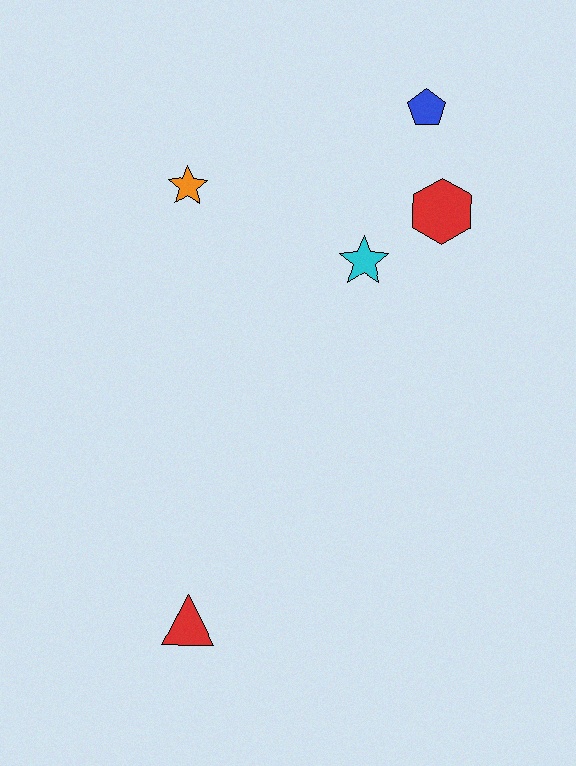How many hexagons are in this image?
There is 1 hexagon.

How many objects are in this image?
There are 5 objects.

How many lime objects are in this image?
There are no lime objects.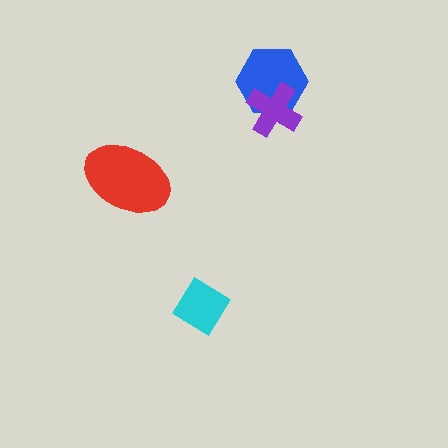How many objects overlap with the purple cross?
1 object overlaps with the purple cross.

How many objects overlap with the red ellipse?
0 objects overlap with the red ellipse.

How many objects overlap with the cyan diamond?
0 objects overlap with the cyan diamond.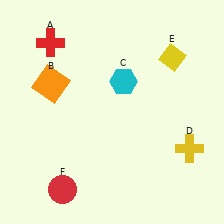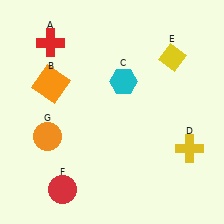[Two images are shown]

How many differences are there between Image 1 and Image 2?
There is 1 difference between the two images.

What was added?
An orange circle (G) was added in Image 2.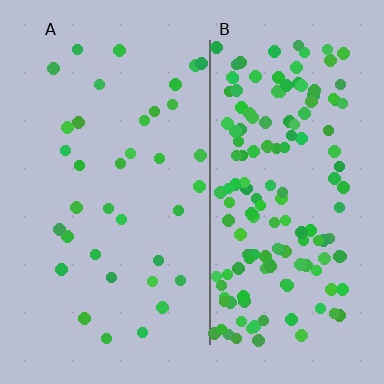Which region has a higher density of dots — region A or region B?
B (the right).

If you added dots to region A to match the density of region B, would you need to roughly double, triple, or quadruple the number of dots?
Approximately quadruple.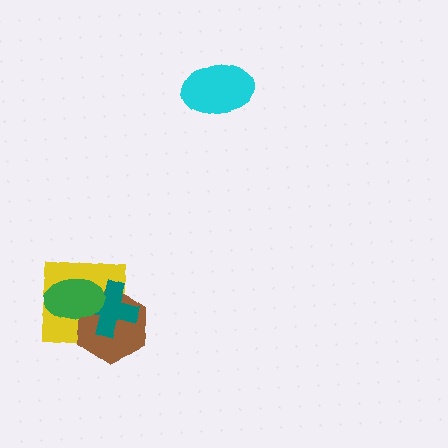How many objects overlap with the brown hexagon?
3 objects overlap with the brown hexagon.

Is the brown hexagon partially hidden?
Yes, it is partially covered by another shape.